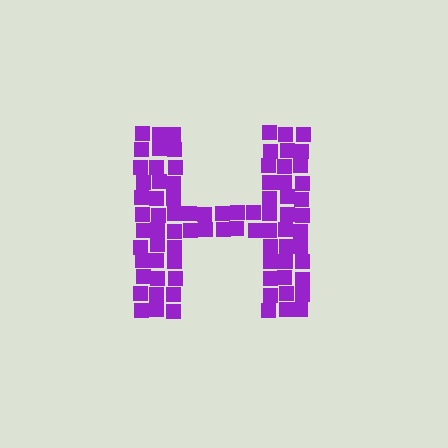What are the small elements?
The small elements are squares.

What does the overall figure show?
The overall figure shows the letter H.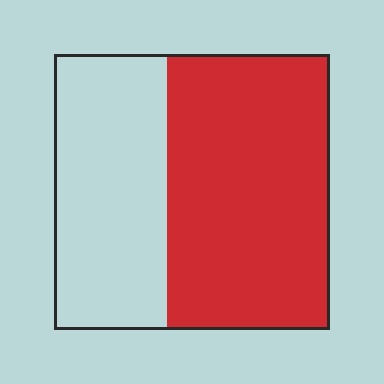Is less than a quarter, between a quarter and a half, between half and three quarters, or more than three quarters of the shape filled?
Between half and three quarters.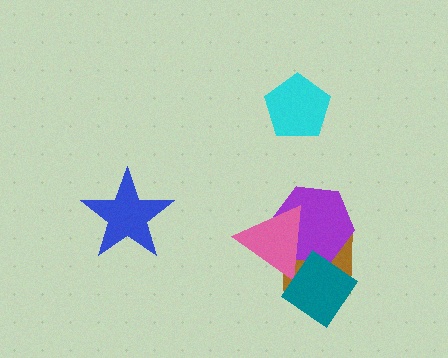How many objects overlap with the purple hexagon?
2 objects overlap with the purple hexagon.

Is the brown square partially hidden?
Yes, it is partially covered by another shape.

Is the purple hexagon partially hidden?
Yes, it is partially covered by another shape.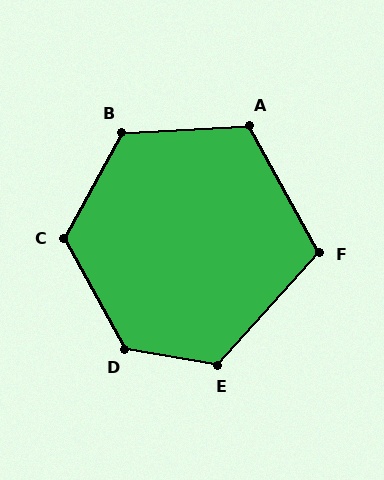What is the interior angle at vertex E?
Approximately 122 degrees (obtuse).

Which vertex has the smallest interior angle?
F, at approximately 109 degrees.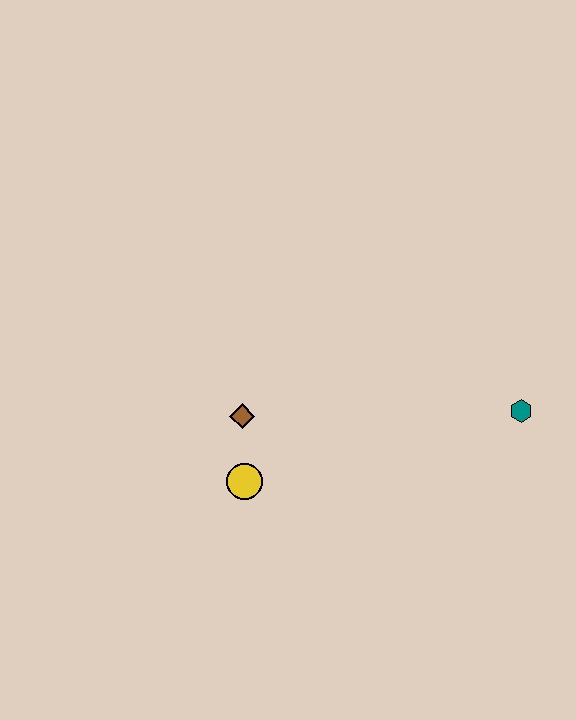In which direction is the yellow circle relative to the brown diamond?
The yellow circle is below the brown diamond.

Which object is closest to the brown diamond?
The yellow circle is closest to the brown diamond.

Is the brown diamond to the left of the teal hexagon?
Yes